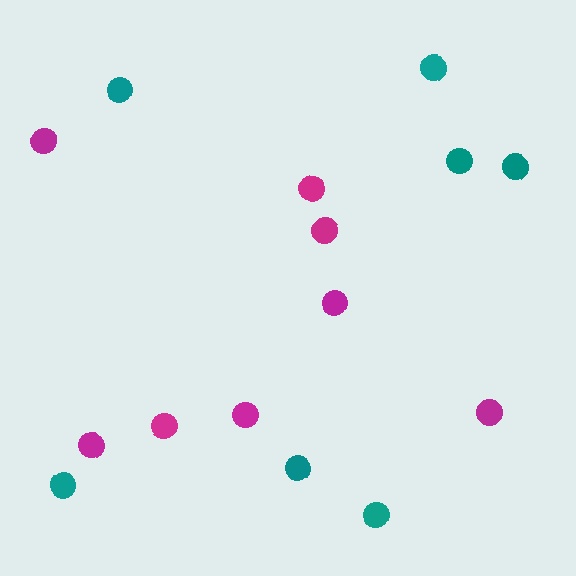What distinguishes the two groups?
There are 2 groups: one group of teal circles (7) and one group of magenta circles (8).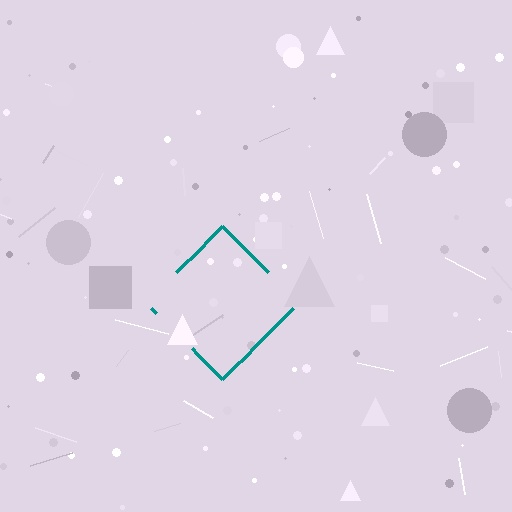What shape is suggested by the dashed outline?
The dashed outline suggests a diamond.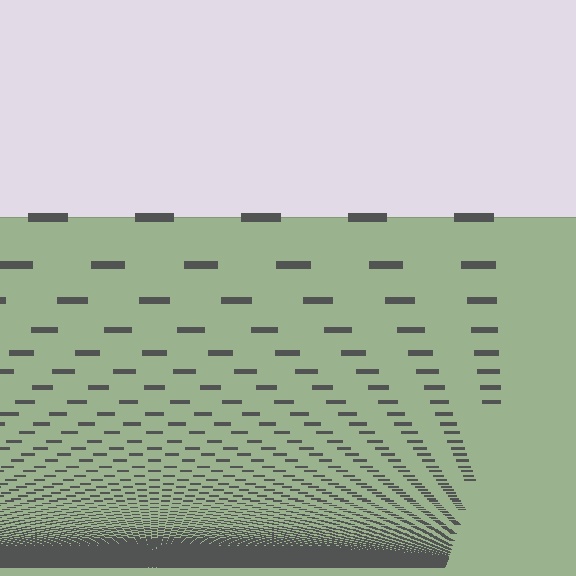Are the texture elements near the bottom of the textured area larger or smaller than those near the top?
Smaller. The gradient is inverted — elements near the bottom are smaller and denser.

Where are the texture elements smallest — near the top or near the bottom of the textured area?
Near the bottom.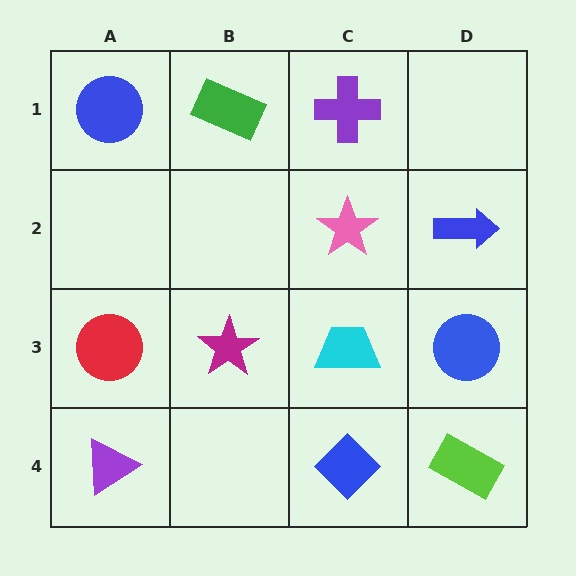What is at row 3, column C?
A cyan trapezoid.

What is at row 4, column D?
A lime rectangle.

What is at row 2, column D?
A blue arrow.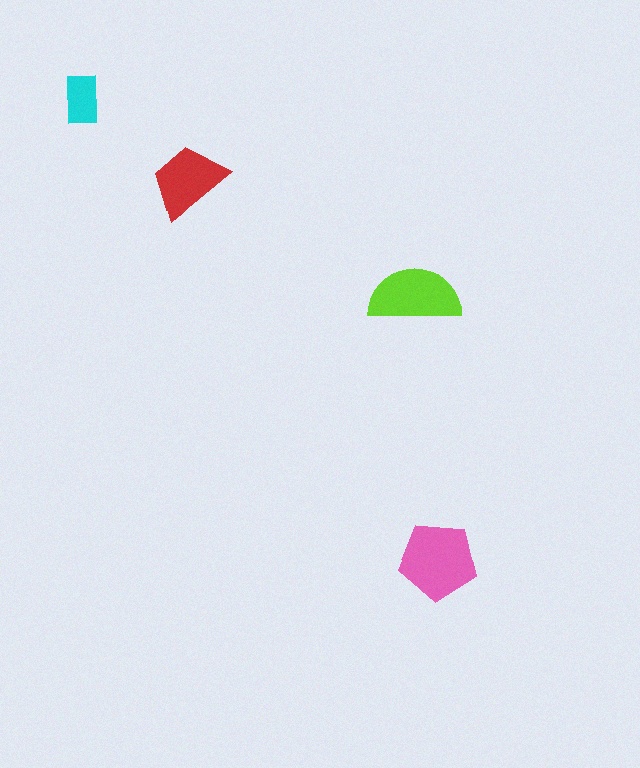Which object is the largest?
The pink pentagon.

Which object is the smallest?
The cyan rectangle.